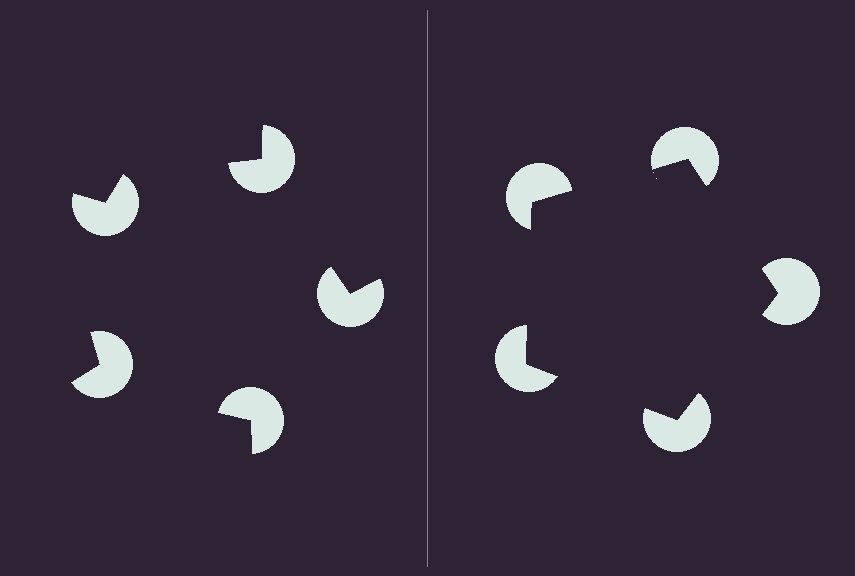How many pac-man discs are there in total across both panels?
10 — 5 on each side.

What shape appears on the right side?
An illusory pentagon.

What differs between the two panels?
The pac-man discs are positioned identically on both sides; only the wedge orientations differ. On the right they align to a pentagon; on the left they are misaligned.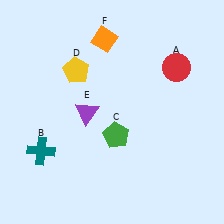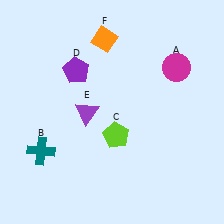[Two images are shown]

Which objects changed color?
A changed from red to magenta. C changed from green to lime. D changed from yellow to purple.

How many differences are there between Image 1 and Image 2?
There are 3 differences between the two images.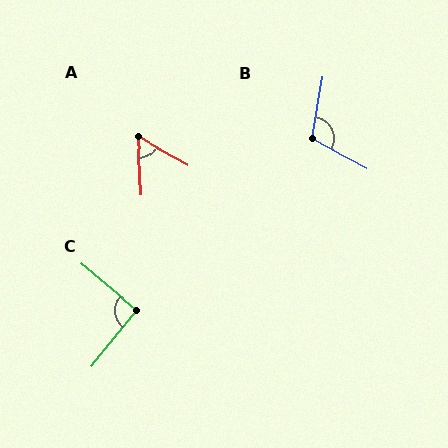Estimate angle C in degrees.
Approximately 91 degrees.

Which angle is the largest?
B, at approximately 108 degrees.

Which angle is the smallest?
A, at approximately 58 degrees.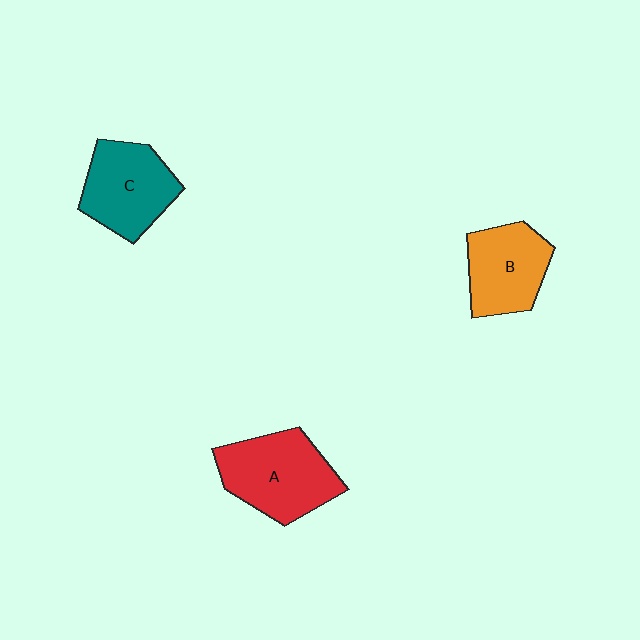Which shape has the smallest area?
Shape B (orange).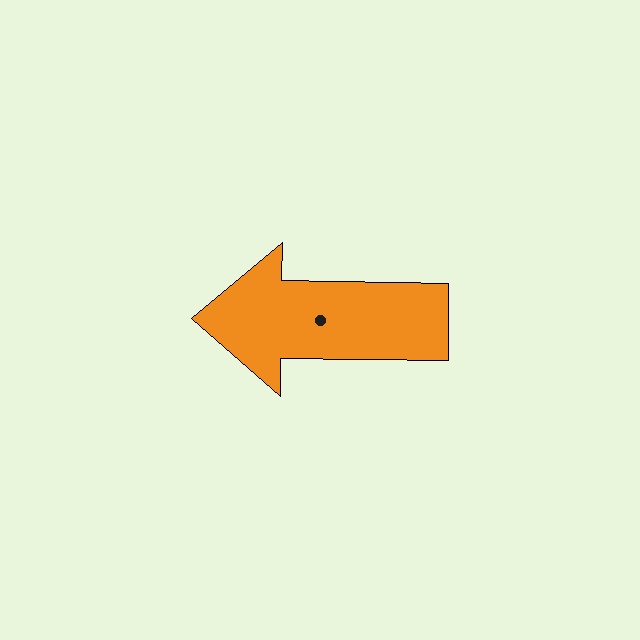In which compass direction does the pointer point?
West.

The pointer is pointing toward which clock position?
Roughly 9 o'clock.